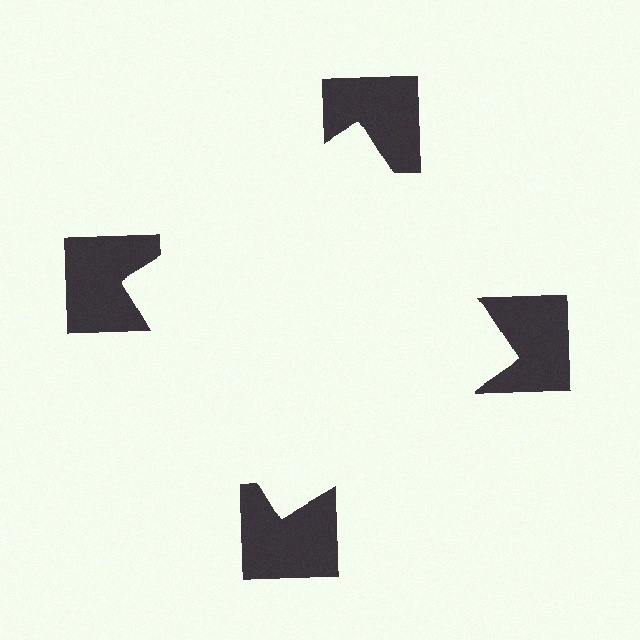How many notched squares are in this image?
There are 4 — one at each vertex of the illusory square.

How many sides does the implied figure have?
4 sides.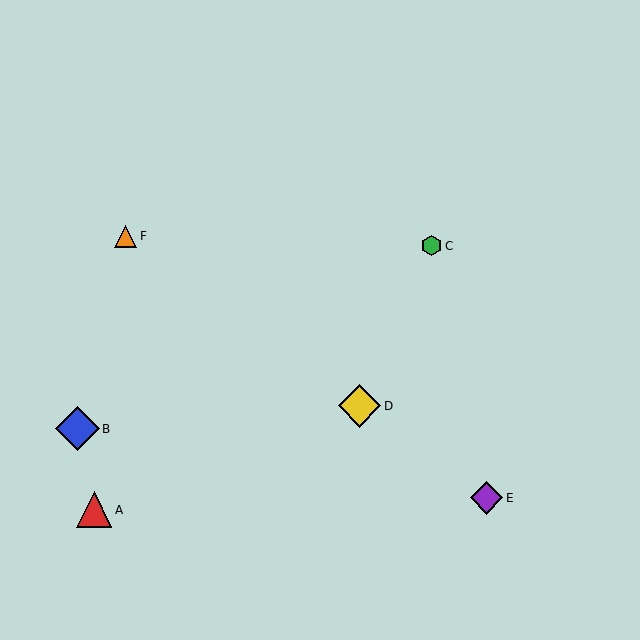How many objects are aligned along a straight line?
3 objects (D, E, F) are aligned along a straight line.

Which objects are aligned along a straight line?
Objects D, E, F are aligned along a straight line.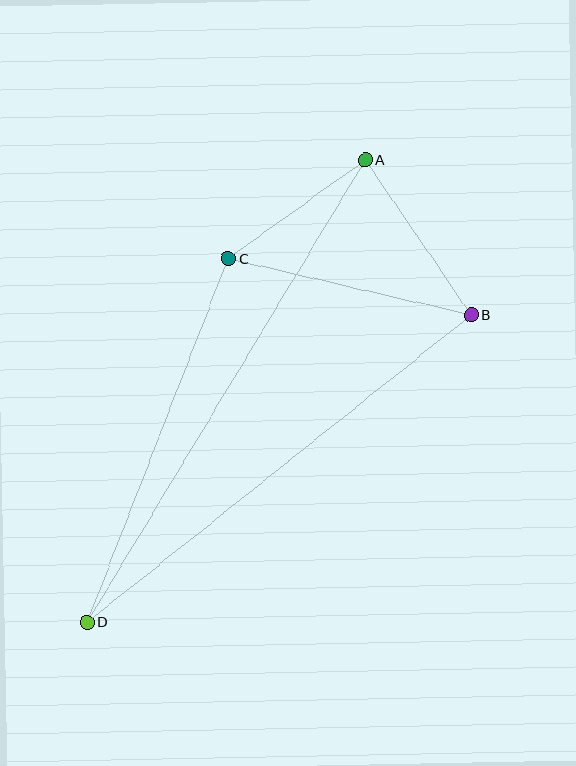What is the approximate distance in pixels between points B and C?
The distance between B and C is approximately 249 pixels.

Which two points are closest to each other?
Points A and C are closest to each other.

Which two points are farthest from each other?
Points A and D are farthest from each other.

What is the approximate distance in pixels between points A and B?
The distance between A and B is approximately 188 pixels.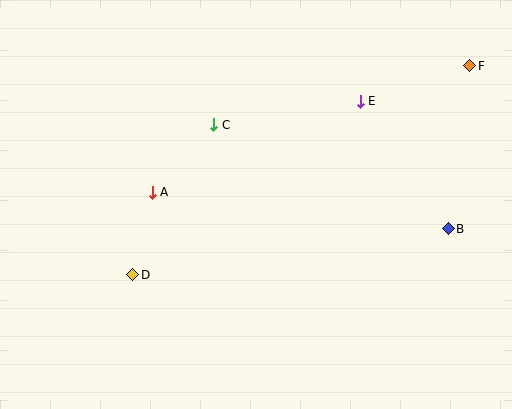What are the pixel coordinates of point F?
Point F is at (470, 66).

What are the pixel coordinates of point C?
Point C is at (214, 125).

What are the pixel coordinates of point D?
Point D is at (133, 275).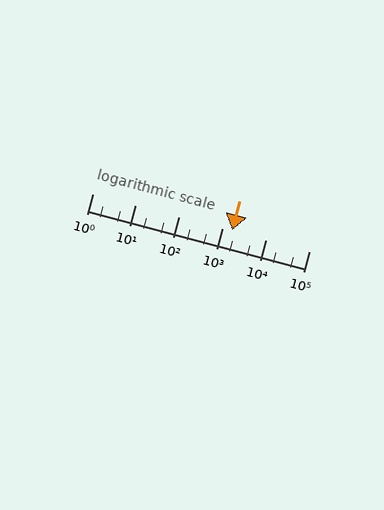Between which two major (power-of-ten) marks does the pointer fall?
The pointer is between 1000 and 10000.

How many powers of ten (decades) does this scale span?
The scale spans 5 decades, from 1 to 100000.